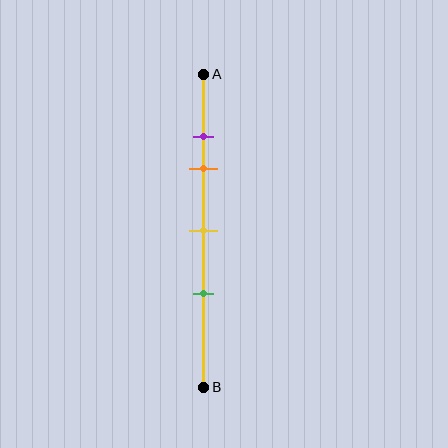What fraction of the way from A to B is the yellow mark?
The yellow mark is approximately 50% (0.5) of the way from A to B.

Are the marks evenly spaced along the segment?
No, the marks are not evenly spaced.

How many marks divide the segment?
There are 4 marks dividing the segment.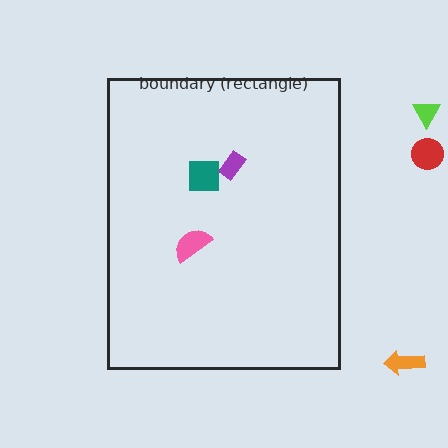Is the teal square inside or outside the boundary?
Inside.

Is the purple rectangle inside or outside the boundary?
Inside.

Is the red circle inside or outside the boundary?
Outside.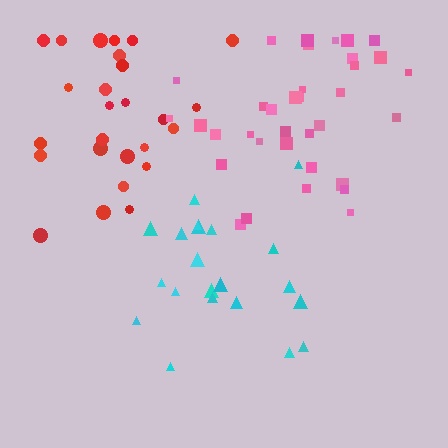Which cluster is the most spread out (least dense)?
Pink.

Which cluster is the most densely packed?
Cyan.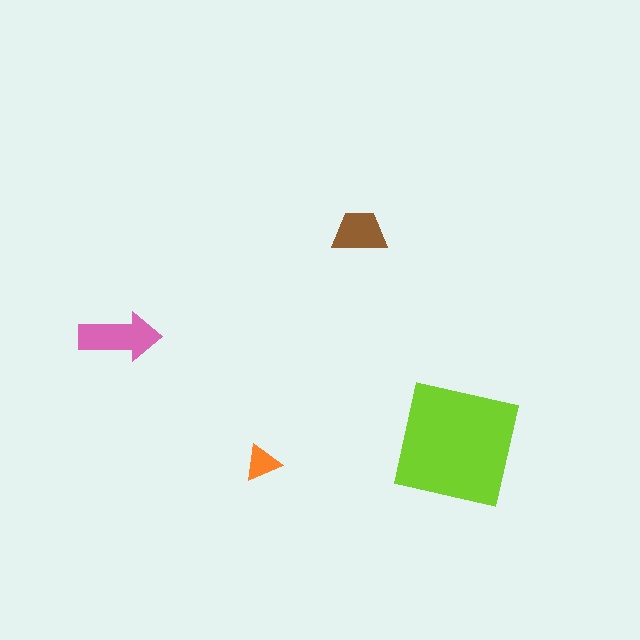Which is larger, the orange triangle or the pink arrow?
The pink arrow.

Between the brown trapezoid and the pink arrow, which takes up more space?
The pink arrow.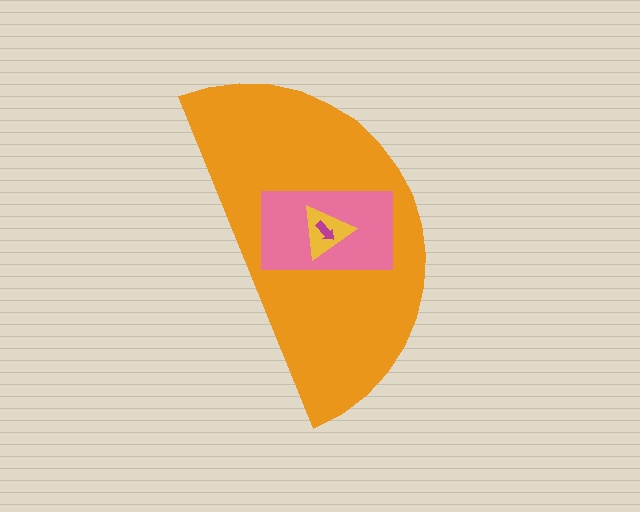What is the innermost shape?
The magenta arrow.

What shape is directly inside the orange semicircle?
The pink rectangle.